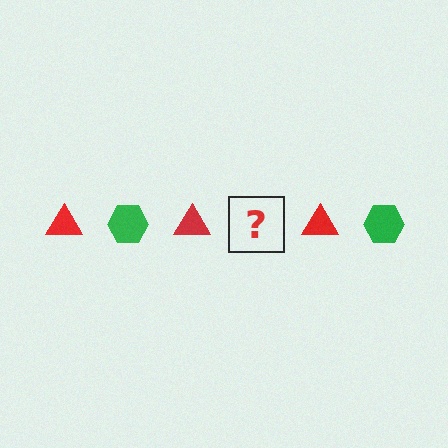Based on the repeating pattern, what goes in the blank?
The blank should be a green hexagon.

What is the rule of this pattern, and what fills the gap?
The rule is that the pattern alternates between red triangle and green hexagon. The gap should be filled with a green hexagon.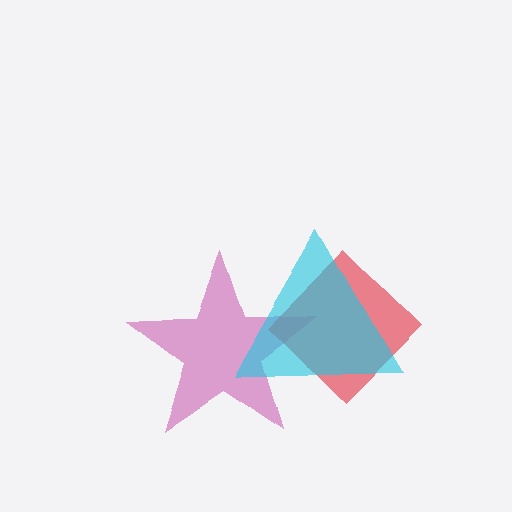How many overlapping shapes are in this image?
There are 3 overlapping shapes in the image.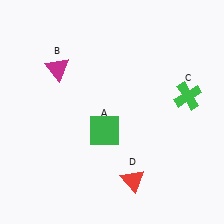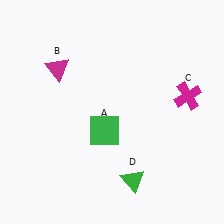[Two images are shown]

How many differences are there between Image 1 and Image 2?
There are 2 differences between the two images.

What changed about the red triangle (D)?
In Image 1, D is red. In Image 2, it changed to green.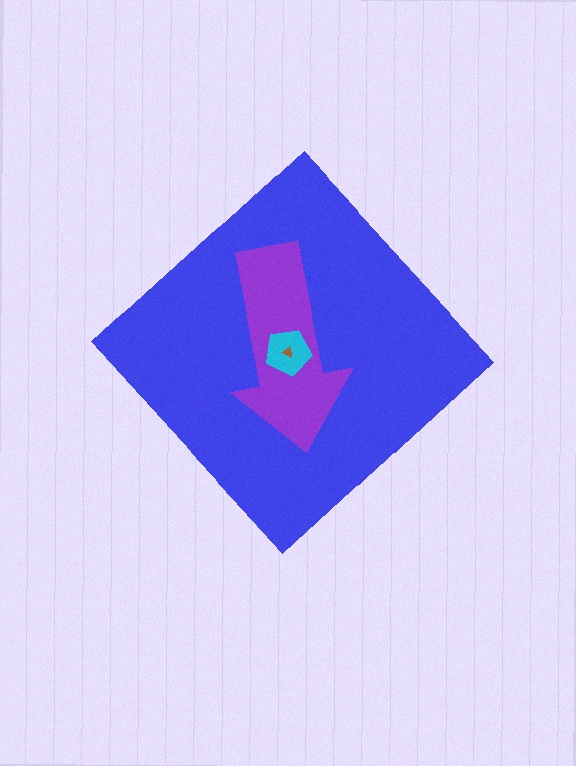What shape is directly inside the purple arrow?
The cyan pentagon.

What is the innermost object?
The brown triangle.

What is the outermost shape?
The blue diamond.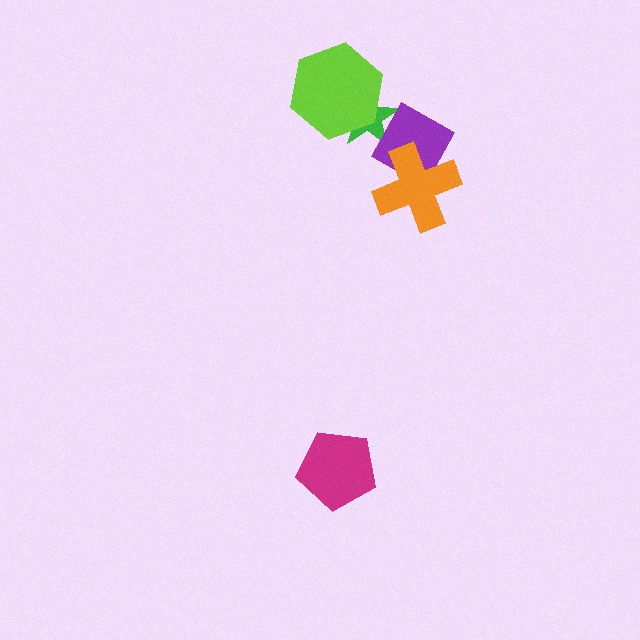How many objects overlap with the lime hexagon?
1 object overlaps with the lime hexagon.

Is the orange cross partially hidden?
No, no other shape covers it.